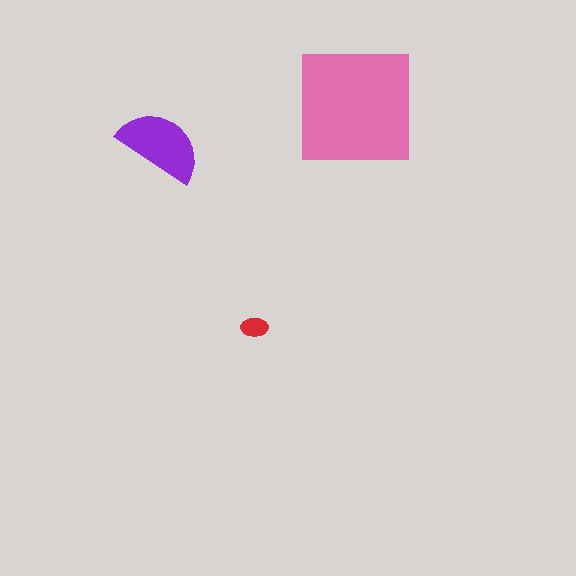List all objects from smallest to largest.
The red ellipse, the purple semicircle, the pink square.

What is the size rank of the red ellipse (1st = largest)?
3rd.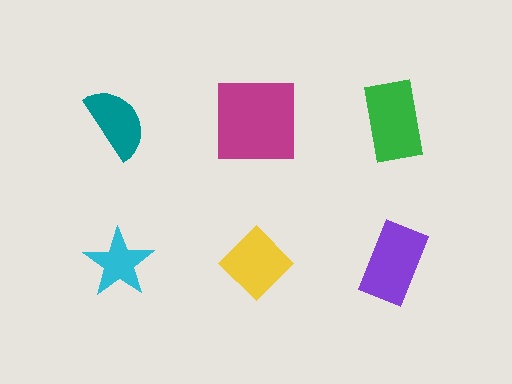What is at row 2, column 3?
A purple rectangle.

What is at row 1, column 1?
A teal semicircle.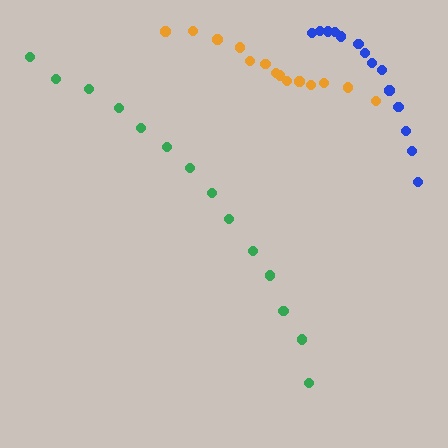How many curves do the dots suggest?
There are 3 distinct paths.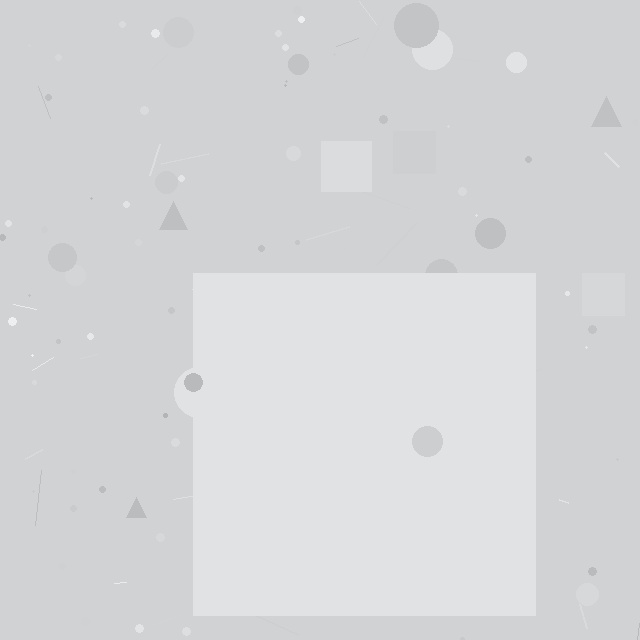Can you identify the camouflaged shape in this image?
The camouflaged shape is a square.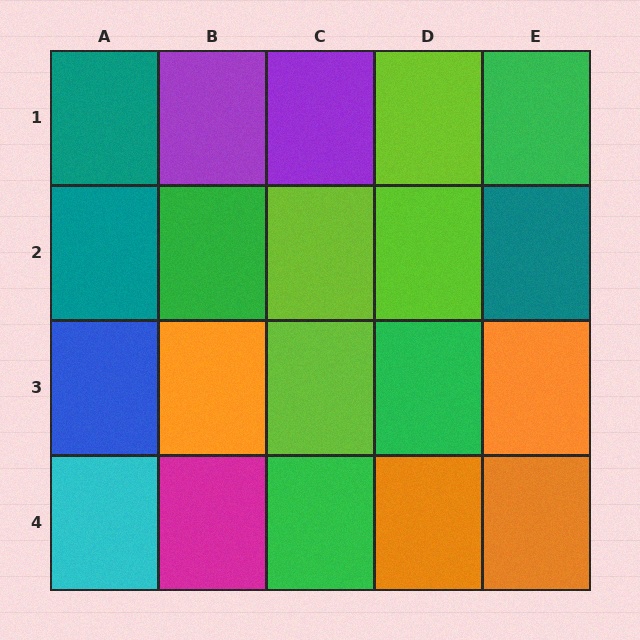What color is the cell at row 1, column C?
Purple.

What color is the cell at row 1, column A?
Teal.